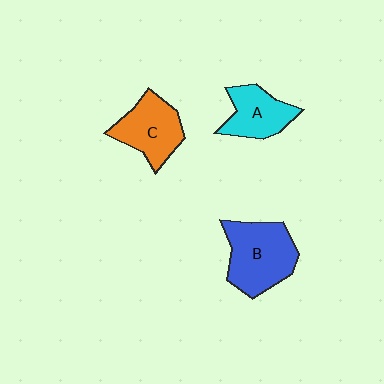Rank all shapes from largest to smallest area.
From largest to smallest: B (blue), C (orange), A (cyan).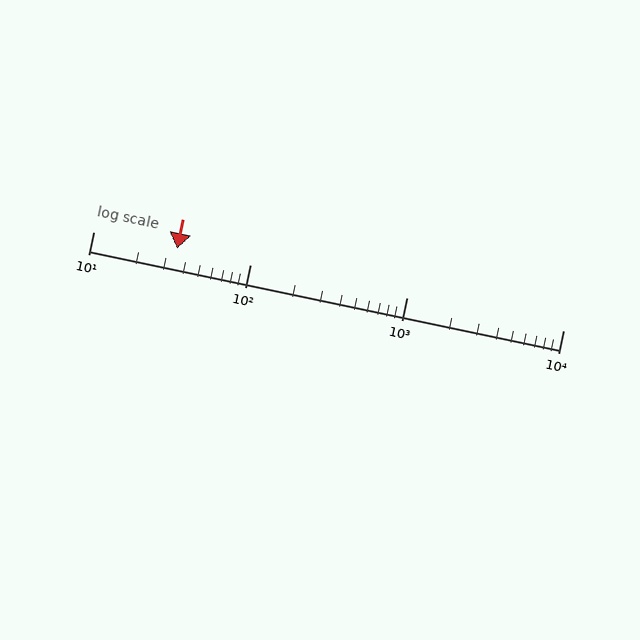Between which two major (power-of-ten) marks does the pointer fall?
The pointer is between 10 and 100.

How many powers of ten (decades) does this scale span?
The scale spans 3 decades, from 10 to 10000.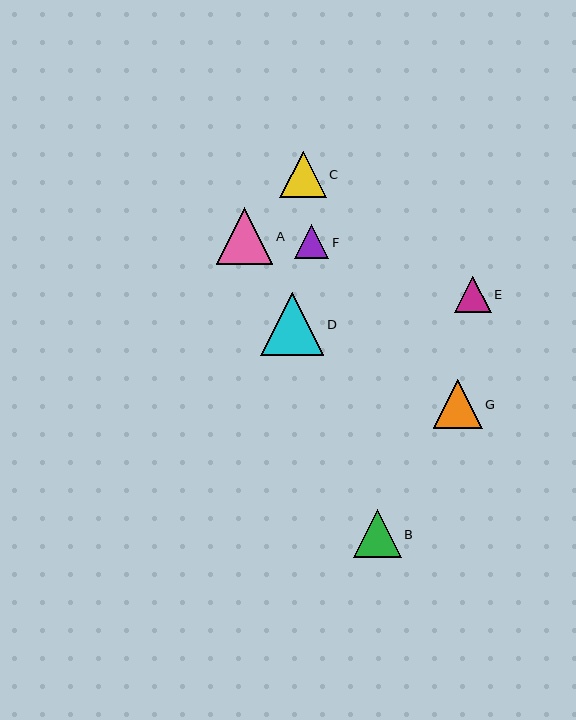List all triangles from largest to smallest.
From largest to smallest: D, A, G, B, C, E, F.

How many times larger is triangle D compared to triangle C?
Triangle D is approximately 1.4 times the size of triangle C.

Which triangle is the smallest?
Triangle F is the smallest with a size of approximately 35 pixels.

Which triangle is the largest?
Triangle D is the largest with a size of approximately 63 pixels.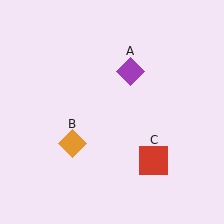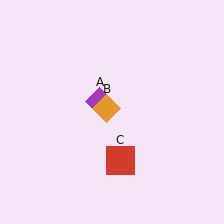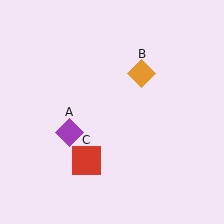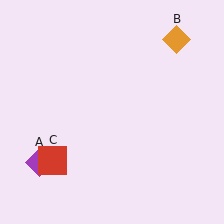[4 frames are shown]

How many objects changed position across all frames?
3 objects changed position: purple diamond (object A), orange diamond (object B), red square (object C).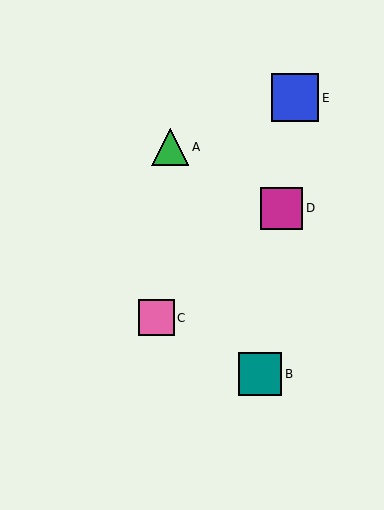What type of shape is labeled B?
Shape B is a teal square.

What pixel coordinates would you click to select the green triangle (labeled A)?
Click at (170, 147) to select the green triangle A.